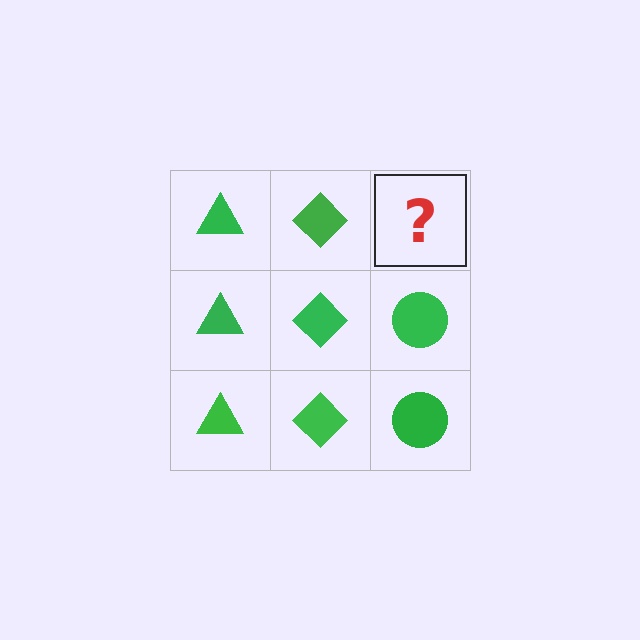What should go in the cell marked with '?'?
The missing cell should contain a green circle.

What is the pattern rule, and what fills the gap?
The rule is that each column has a consistent shape. The gap should be filled with a green circle.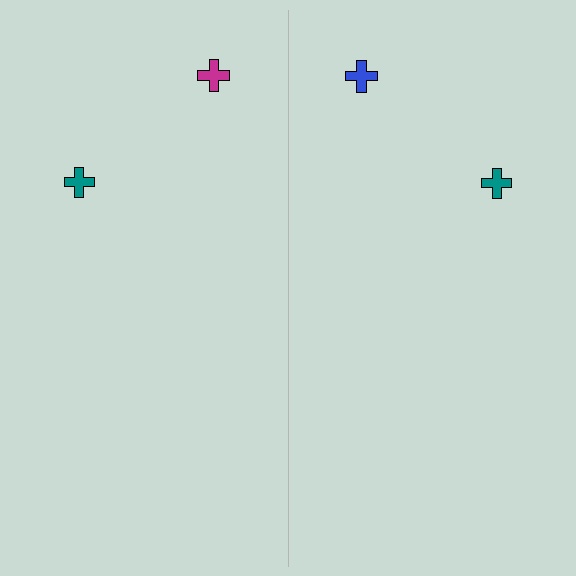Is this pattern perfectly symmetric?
No, the pattern is not perfectly symmetric. The blue cross on the right side breaks the symmetry — its mirror counterpart is magenta.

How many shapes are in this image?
There are 4 shapes in this image.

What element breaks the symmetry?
The blue cross on the right side breaks the symmetry — its mirror counterpart is magenta.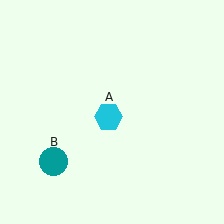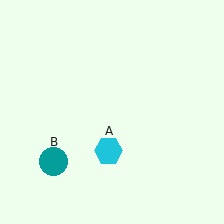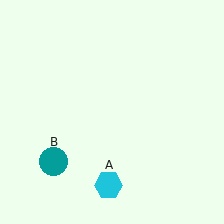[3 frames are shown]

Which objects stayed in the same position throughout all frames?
Teal circle (object B) remained stationary.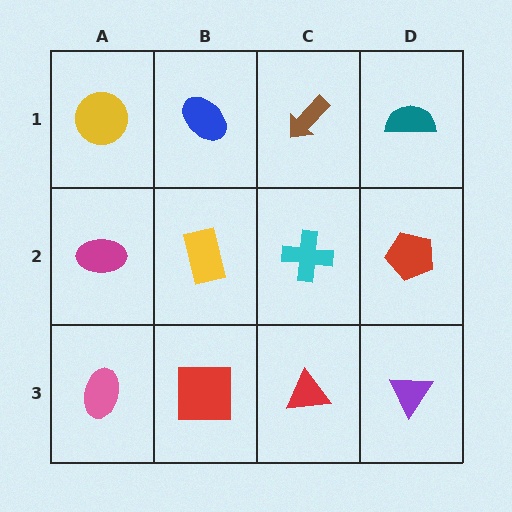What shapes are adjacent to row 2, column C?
A brown arrow (row 1, column C), a red triangle (row 3, column C), a yellow rectangle (row 2, column B), a red pentagon (row 2, column D).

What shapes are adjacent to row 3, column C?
A cyan cross (row 2, column C), a red square (row 3, column B), a purple triangle (row 3, column D).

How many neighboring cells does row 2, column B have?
4.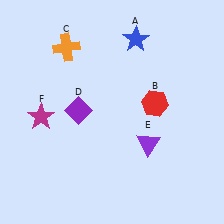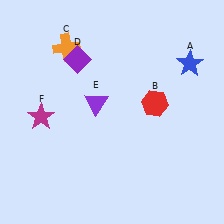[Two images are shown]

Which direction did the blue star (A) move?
The blue star (A) moved right.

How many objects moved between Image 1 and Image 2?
3 objects moved between the two images.